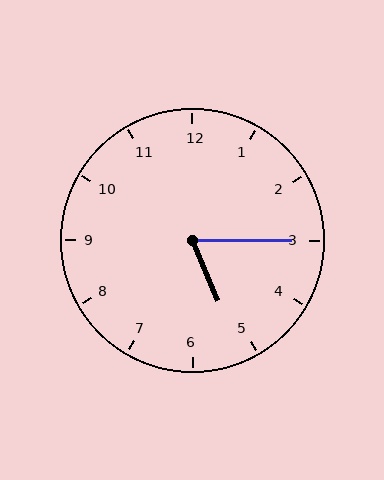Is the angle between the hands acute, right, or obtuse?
It is acute.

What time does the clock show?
5:15.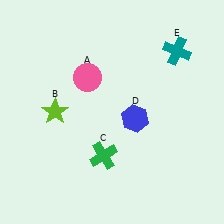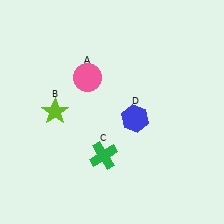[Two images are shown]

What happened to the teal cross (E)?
The teal cross (E) was removed in Image 2. It was in the top-right area of Image 1.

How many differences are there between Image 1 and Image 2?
There is 1 difference between the two images.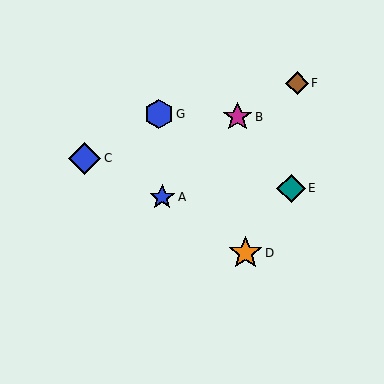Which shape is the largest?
The orange star (labeled D) is the largest.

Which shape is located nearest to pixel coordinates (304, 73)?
The brown diamond (labeled F) at (297, 83) is nearest to that location.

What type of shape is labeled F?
Shape F is a brown diamond.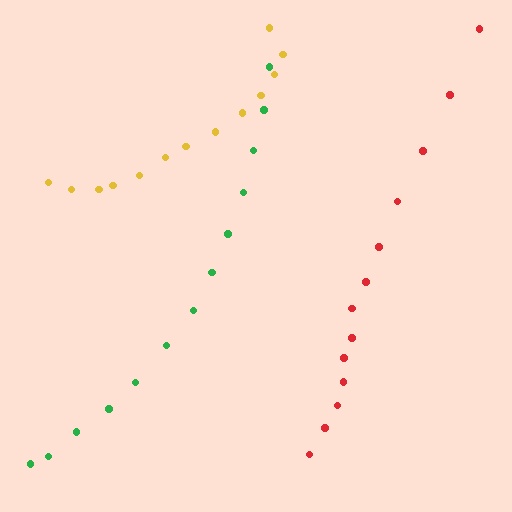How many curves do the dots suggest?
There are 3 distinct paths.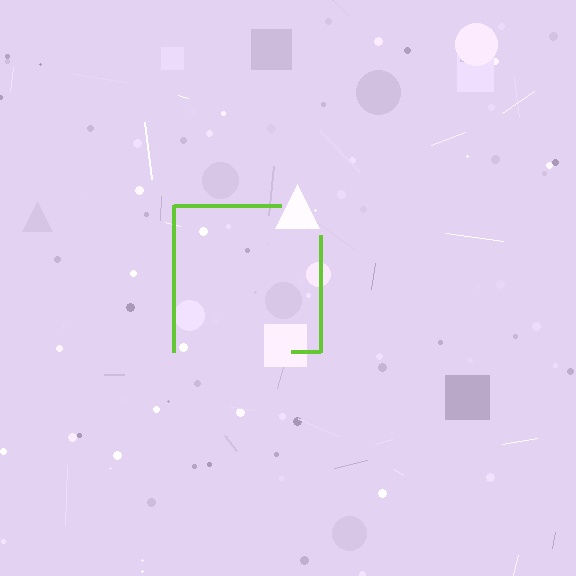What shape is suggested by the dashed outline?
The dashed outline suggests a square.